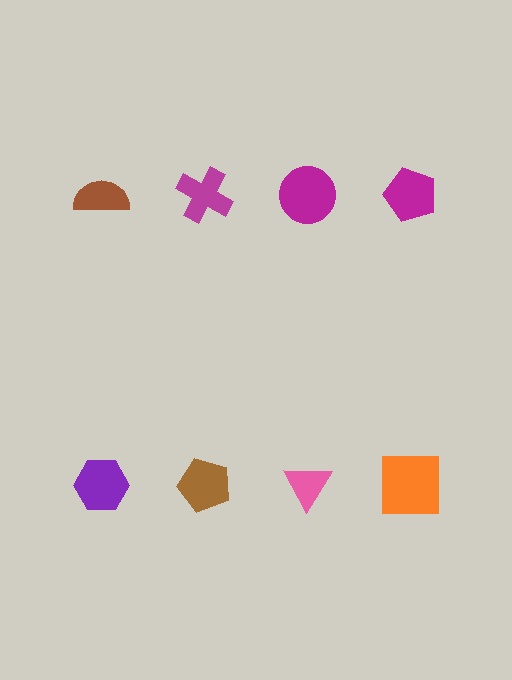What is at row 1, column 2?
A magenta cross.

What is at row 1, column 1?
A brown semicircle.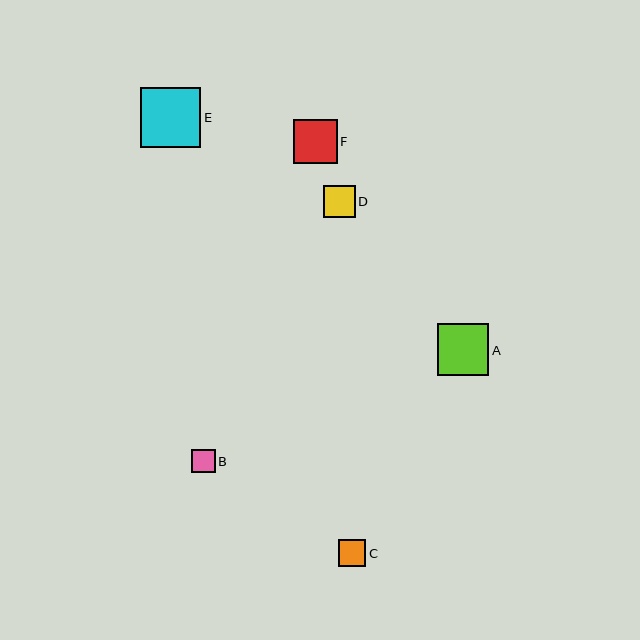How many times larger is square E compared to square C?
Square E is approximately 2.2 times the size of square C.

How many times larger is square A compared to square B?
Square A is approximately 2.2 times the size of square B.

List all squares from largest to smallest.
From largest to smallest: E, A, F, D, C, B.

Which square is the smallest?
Square B is the smallest with a size of approximately 24 pixels.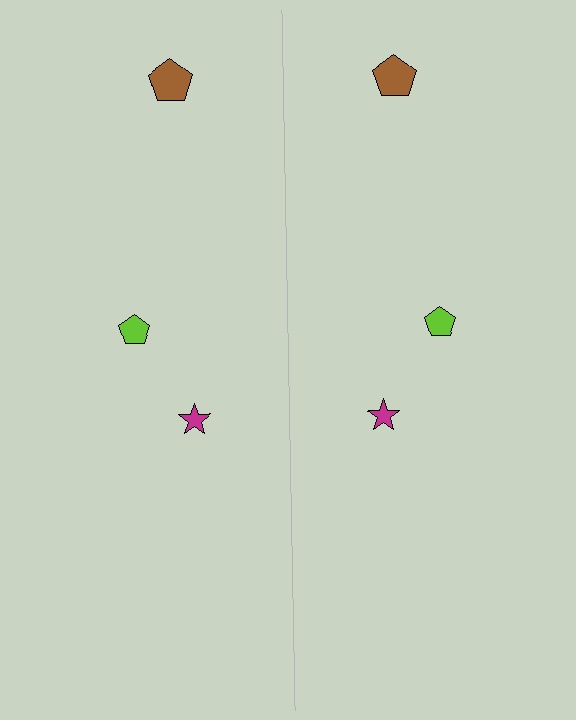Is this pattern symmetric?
Yes, this pattern has bilateral (reflection) symmetry.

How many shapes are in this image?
There are 6 shapes in this image.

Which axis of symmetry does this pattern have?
The pattern has a vertical axis of symmetry running through the center of the image.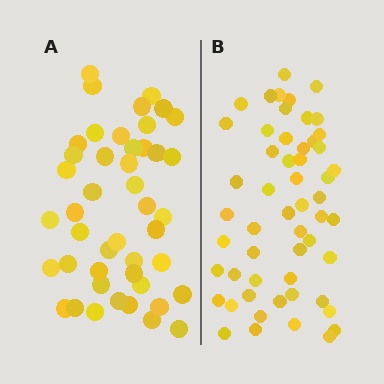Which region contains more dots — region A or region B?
Region B (the right region) has more dots.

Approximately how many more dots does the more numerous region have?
Region B has roughly 8 or so more dots than region A.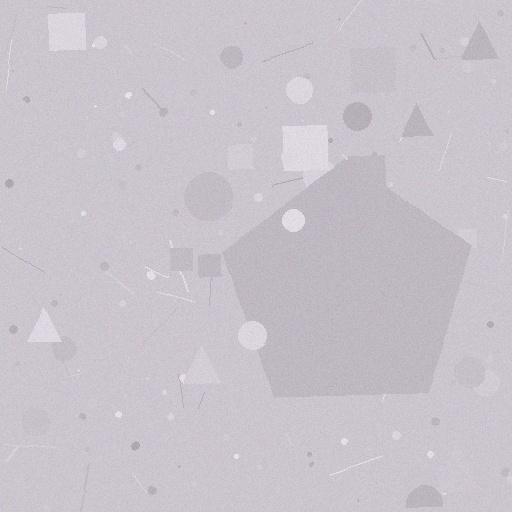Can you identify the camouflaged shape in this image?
The camouflaged shape is a pentagon.